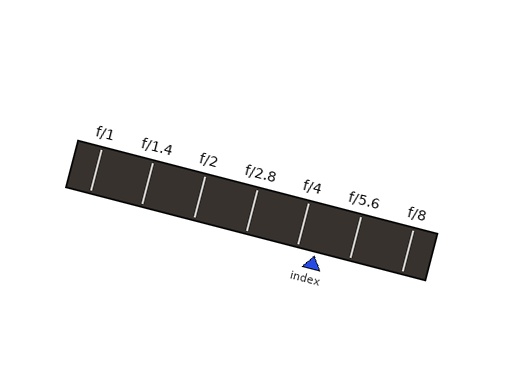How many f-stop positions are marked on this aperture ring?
There are 7 f-stop positions marked.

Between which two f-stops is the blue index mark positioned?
The index mark is between f/4 and f/5.6.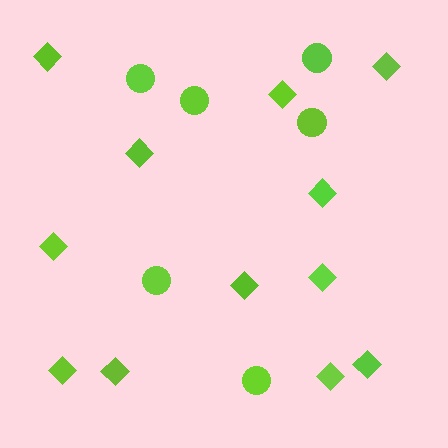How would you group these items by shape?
There are 2 groups: one group of diamonds (12) and one group of circles (6).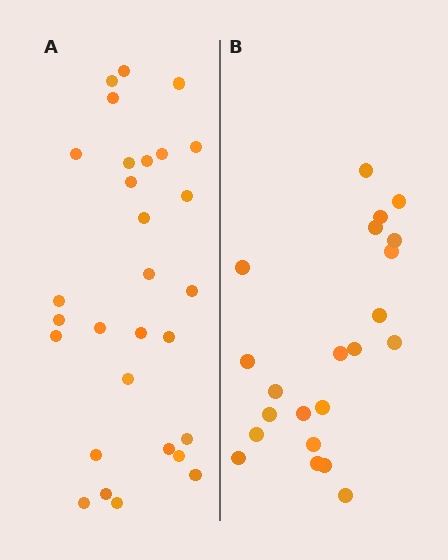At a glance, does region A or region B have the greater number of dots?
Region A (the left region) has more dots.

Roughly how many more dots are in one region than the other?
Region A has roughly 8 or so more dots than region B.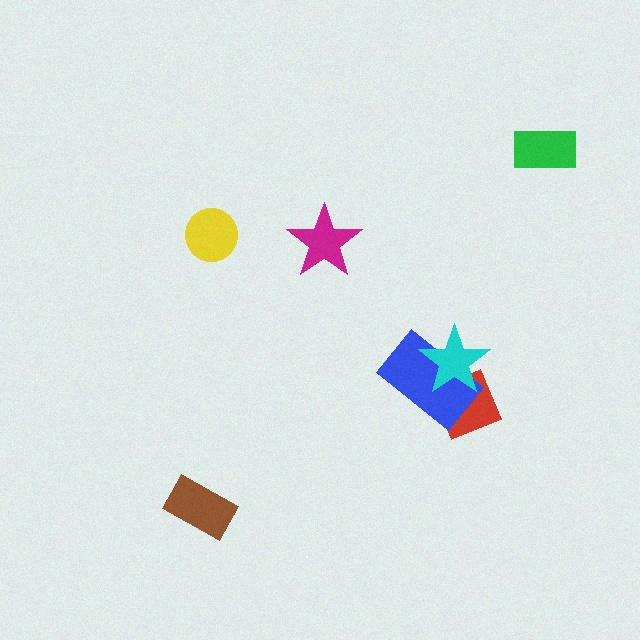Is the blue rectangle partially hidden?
Yes, it is partially covered by another shape.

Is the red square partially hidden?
Yes, it is partially covered by another shape.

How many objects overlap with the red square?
2 objects overlap with the red square.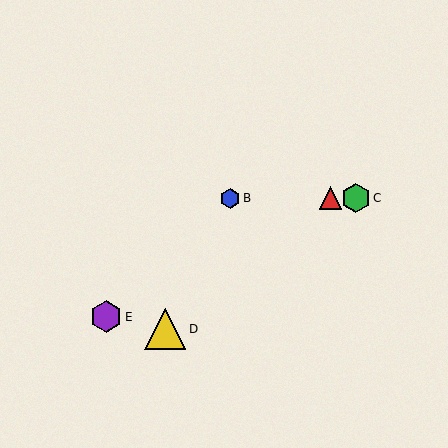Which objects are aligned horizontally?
Objects A, B, C are aligned horizontally.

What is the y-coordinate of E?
Object E is at y≈317.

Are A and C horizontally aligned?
Yes, both are at y≈198.